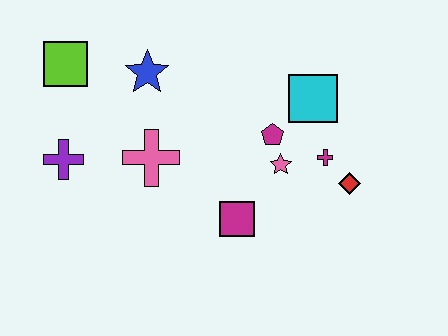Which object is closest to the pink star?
The magenta pentagon is closest to the pink star.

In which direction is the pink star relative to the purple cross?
The pink star is to the right of the purple cross.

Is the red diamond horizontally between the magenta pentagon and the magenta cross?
No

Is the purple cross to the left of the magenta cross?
Yes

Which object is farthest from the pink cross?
The red diamond is farthest from the pink cross.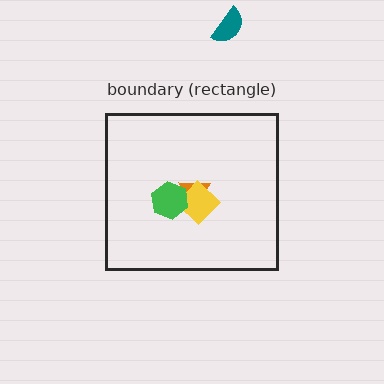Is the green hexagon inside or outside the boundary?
Inside.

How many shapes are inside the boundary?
3 inside, 1 outside.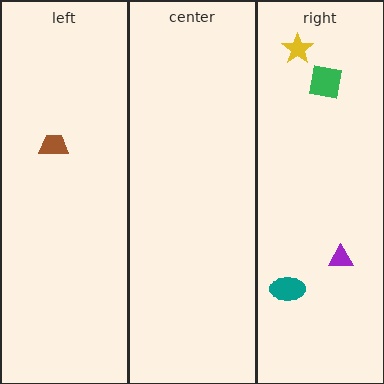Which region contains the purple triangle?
The right region.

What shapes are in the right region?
The yellow star, the green square, the teal ellipse, the purple triangle.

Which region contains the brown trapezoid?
The left region.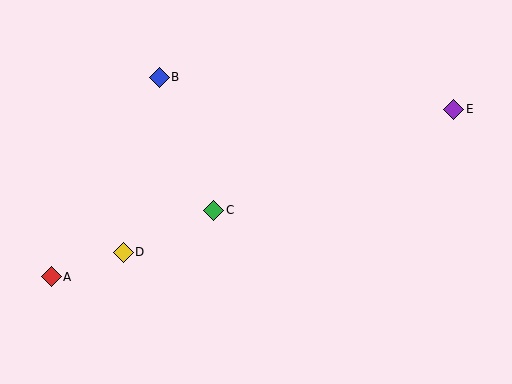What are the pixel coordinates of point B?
Point B is at (159, 77).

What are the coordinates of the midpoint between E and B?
The midpoint between E and B is at (306, 93).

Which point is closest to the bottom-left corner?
Point A is closest to the bottom-left corner.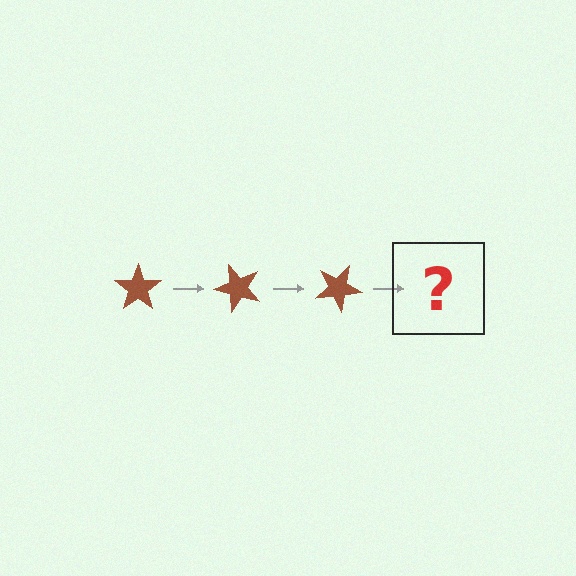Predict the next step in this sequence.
The next step is a brown star rotated 150 degrees.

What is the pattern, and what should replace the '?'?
The pattern is that the star rotates 50 degrees each step. The '?' should be a brown star rotated 150 degrees.